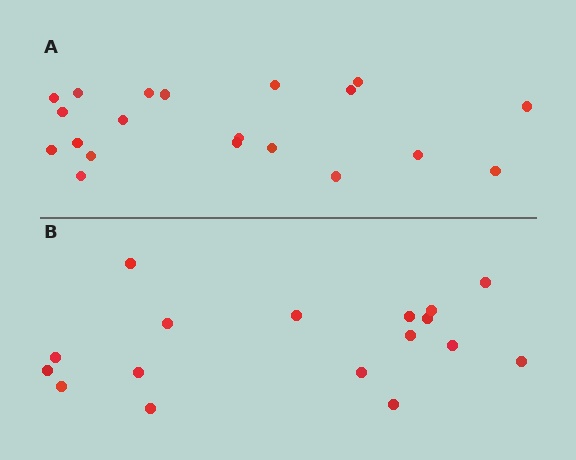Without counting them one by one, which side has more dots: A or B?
Region A (the top region) has more dots.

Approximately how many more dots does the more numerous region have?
Region A has just a few more — roughly 2 or 3 more dots than region B.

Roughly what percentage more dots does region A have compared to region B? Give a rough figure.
About 20% more.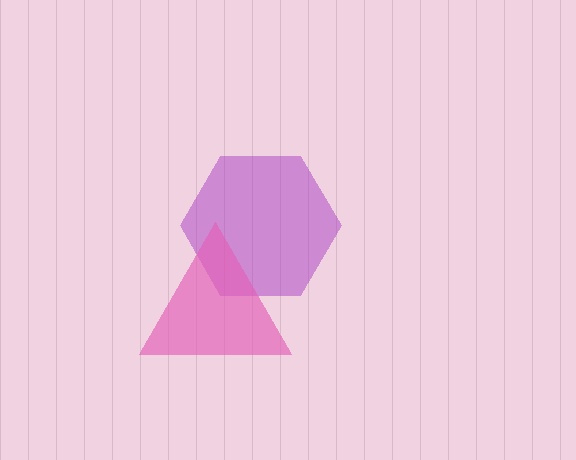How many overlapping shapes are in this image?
There are 2 overlapping shapes in the image.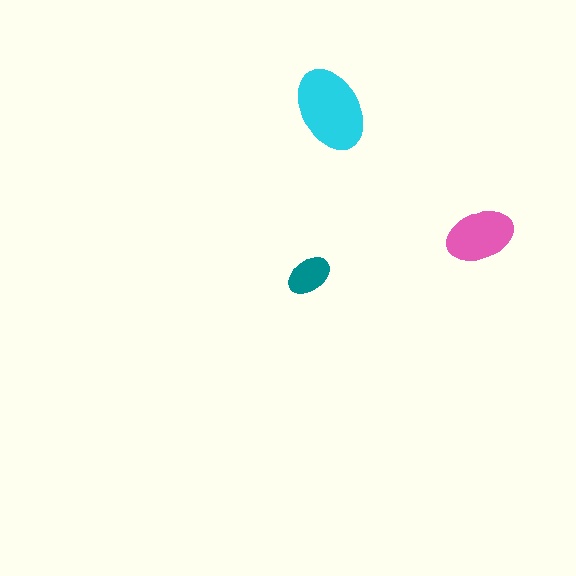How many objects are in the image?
There are 3 objects in the image.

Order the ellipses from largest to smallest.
the cyan one, the pink one, the teal one.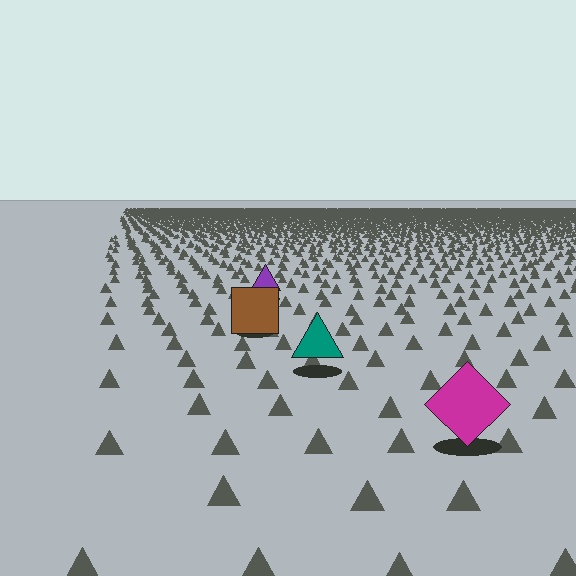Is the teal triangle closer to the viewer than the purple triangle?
Yes. The teal triangle is closer — you can tell from the texture gradient: the ground texture is coarser near it.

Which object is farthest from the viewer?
The purple triangle is farthest from the viewer. It appears smaller and the ground texture around it is denser.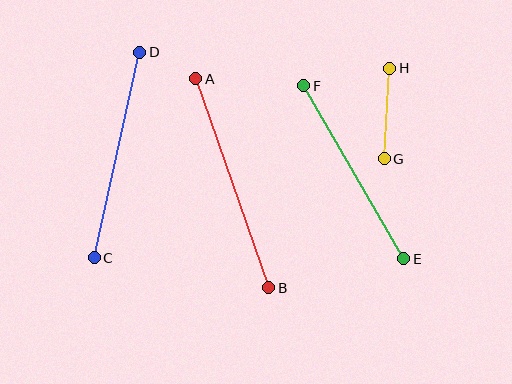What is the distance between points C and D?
The distance is approximately 211 pixels.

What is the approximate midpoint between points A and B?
The midpoint is at approximately (232, 183) pixels.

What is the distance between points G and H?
The distance is approximately 91 pixels.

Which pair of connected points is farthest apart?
Points A and B are farthest apart.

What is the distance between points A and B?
The distance is approximately 221 pixels.